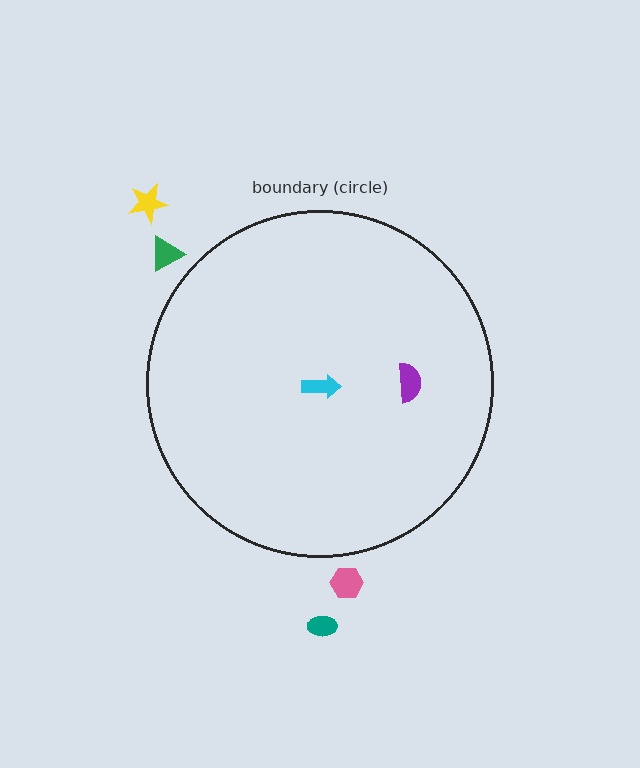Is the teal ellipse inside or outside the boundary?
Outside.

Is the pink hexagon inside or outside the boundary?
Outside.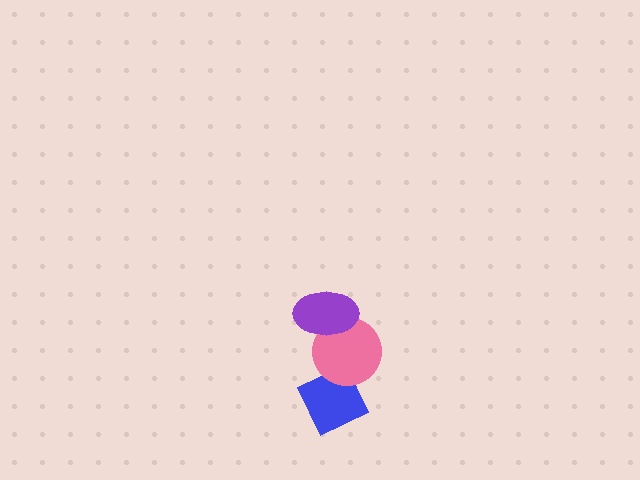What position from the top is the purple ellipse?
The purple ellipse is 1st from the top.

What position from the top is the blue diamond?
The blue diamond is 3rd from the top.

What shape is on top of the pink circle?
The purple ellipse is on top of the pink circle.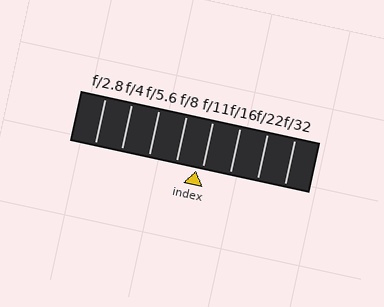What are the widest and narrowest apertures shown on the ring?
The widest aperture shown is f/2.8 and the narrowest is f/32.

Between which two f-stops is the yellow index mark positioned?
The index mark is between f/8 and f/11.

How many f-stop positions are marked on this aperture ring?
There are 8 f-stop positions marked.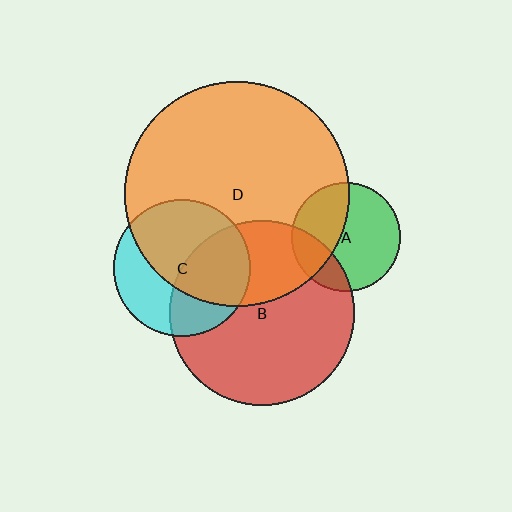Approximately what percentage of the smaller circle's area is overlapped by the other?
Approximately 35%.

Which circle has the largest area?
Circle D (orange).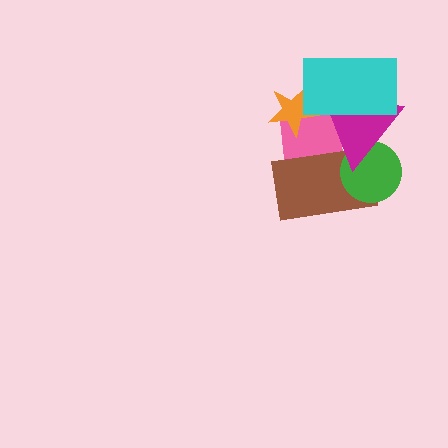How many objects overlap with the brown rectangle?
3 objects overlap with the brown rectangle.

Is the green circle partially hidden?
Yes, it is partially covered by another shape.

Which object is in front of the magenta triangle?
The cyan rectangle is in front of the magenta triangle.